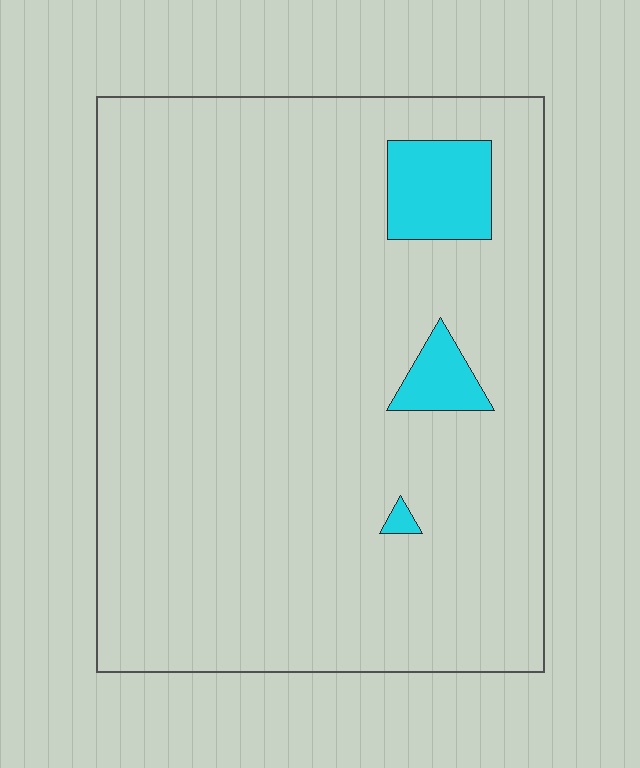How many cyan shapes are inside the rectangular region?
3.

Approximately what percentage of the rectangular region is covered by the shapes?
Approximately 5%.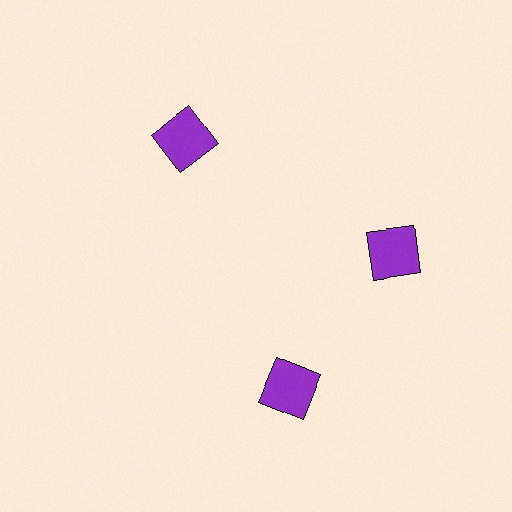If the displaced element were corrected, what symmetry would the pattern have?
It would have 3-fold rotational symmetry — the pattern would map onto itself every 120 degrees.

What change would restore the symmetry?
The symmetry would be restored by rotating it back into even spacing with its neighbors so that all 3 squares sit at equal angles and equal distance from the center.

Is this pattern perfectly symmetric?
No. The 3 purple squares are arranged in a ring, but one element near the 7 o'clock position is rotated out of alignment along the ring, breaking the 3-fold rotational symmetry.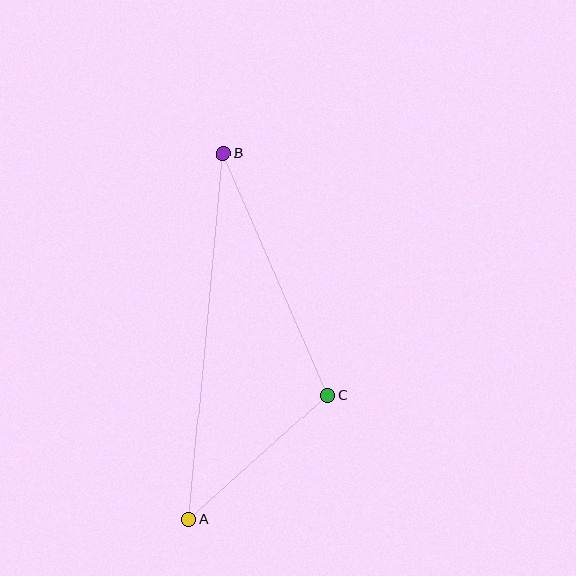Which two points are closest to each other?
Points A and C are closest to each other.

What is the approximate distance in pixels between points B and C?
The distance between B and C is approximately 264 pixels.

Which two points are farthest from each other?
Points A and B are farthest from each other.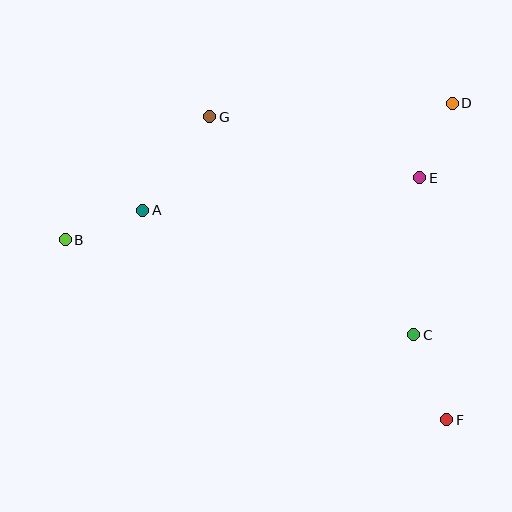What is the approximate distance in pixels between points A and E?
The distance between A and E is approximately 279 pixels.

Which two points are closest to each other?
Points D and E are closest to each other.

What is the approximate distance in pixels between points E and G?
The distance between E and G is approximately 219 pixels.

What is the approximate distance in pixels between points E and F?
The distance between E and F is approximately 243 pixels.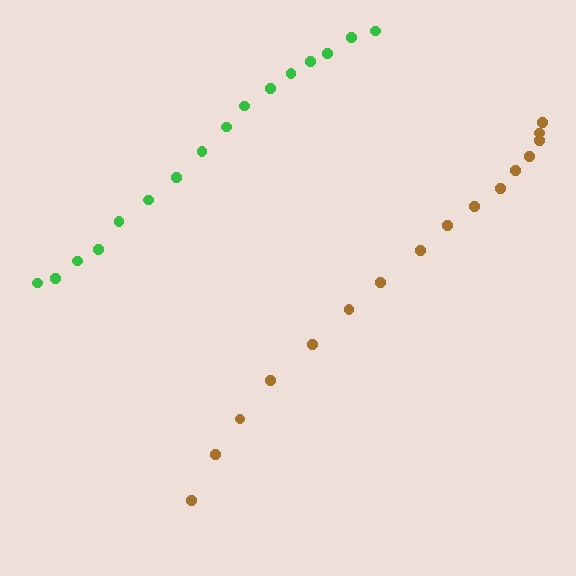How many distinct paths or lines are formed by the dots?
There are 2 distinct paths.